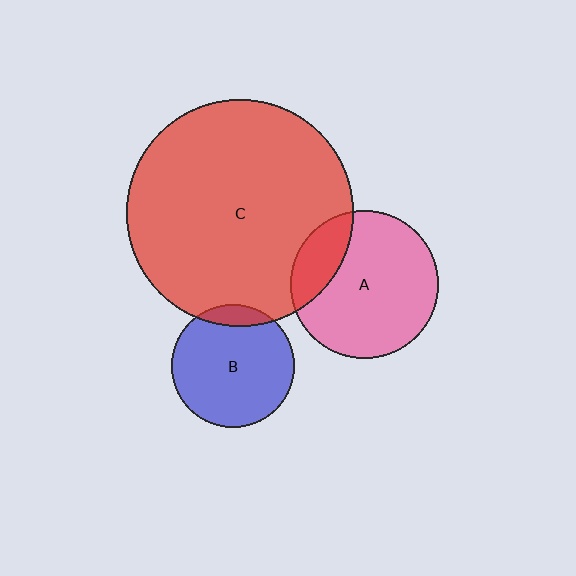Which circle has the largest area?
Circle C (red).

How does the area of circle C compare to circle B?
Approximately 3.4 times.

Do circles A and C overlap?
Yes.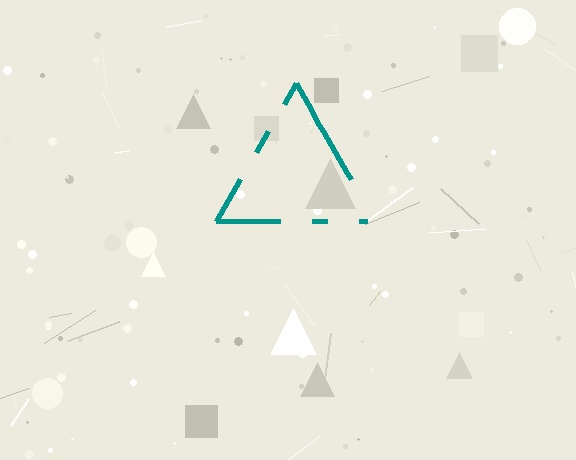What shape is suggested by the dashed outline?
The dashed outline suggests a triangle.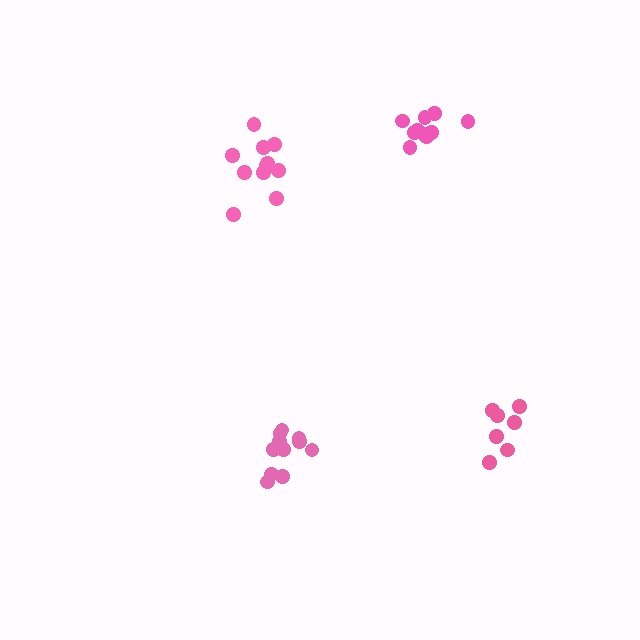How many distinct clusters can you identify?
There are 4 distinct clusters.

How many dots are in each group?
Group 1: 10 dots, Group 2: 11 dots, Group 3: 7 dots, Group 4: 11 dots (39 total).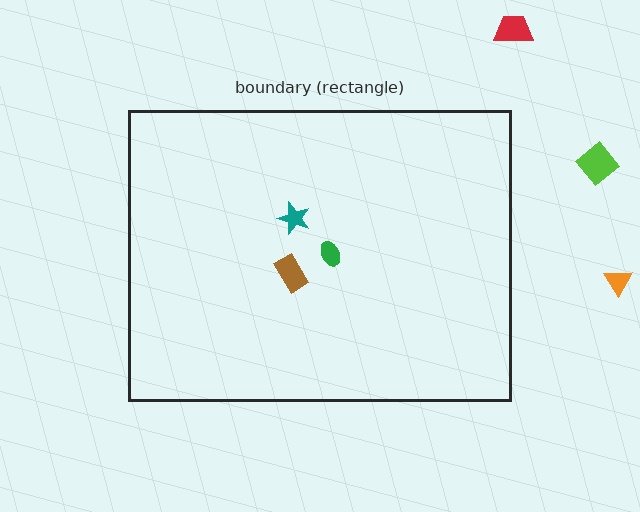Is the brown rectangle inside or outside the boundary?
Inside.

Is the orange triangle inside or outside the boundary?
Outside.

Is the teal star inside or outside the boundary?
Inside.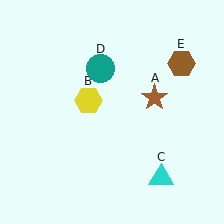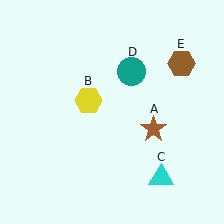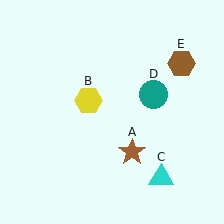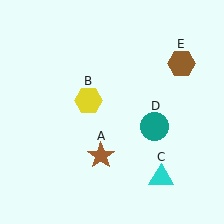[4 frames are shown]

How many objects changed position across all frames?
2 objects changed position: brown star (object A), teal circle (object D).